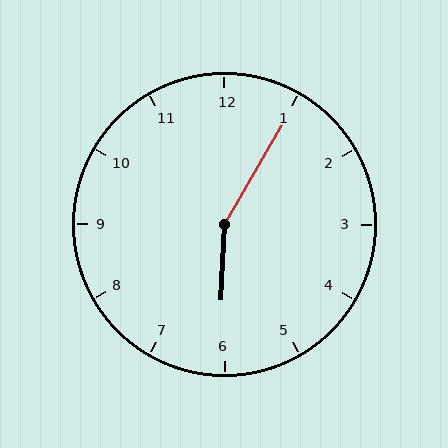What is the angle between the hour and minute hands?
Approximately 152 degrees.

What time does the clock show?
6:05.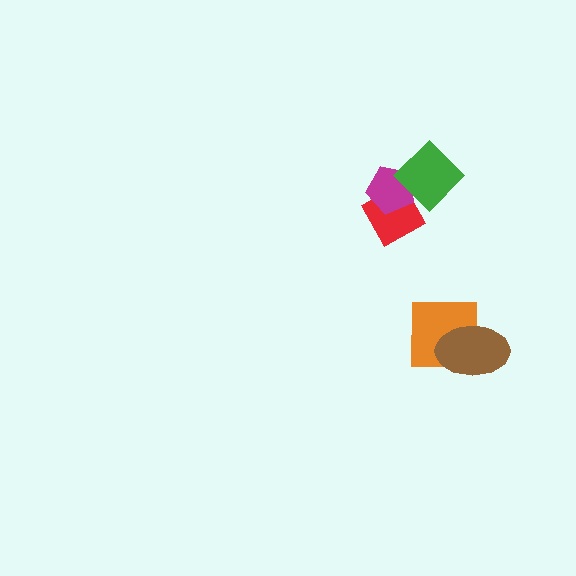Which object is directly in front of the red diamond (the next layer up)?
The magenta pentagon is directly in front of the red diamond.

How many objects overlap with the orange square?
1 object overlaps with the orange square.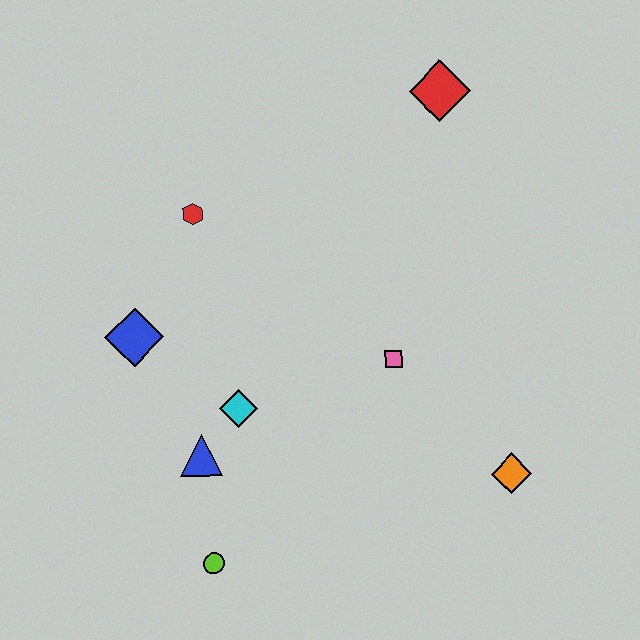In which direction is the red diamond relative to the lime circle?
The red diamond is above the lime circle.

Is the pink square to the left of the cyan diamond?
No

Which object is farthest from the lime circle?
The red diamond is farthest from the lime circle.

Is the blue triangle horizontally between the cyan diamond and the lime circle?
No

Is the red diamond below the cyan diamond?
No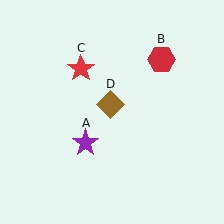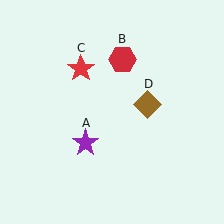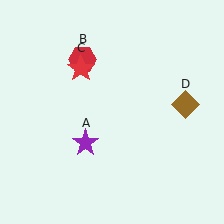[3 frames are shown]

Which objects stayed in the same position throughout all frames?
Purple star (object A) and red star (object C) remained stationary.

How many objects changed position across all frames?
2 objects changed position: red hexagon (object B), brown diamond (object D).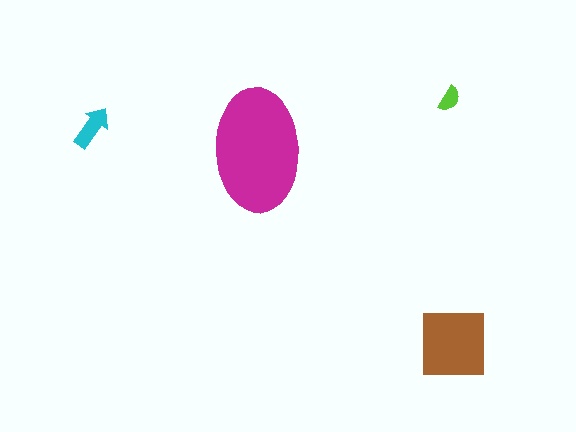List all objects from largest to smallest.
The magenta ellipse, the brown square, the cyan arrow, the lime semicircle.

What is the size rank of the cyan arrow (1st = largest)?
3rd.